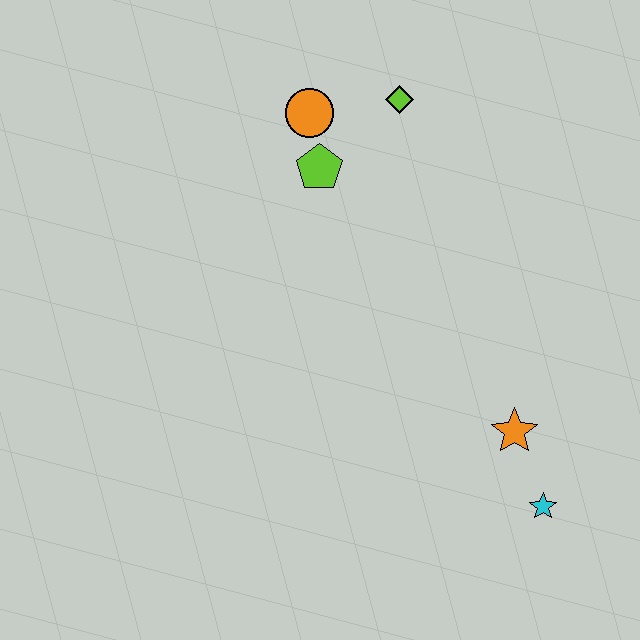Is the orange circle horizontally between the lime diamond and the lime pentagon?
No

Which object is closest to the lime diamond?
The orange circle is closest to the lime diamond.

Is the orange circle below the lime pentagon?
No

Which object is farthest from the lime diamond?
The cyan star is farthest from the lime diamond.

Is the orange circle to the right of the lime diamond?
No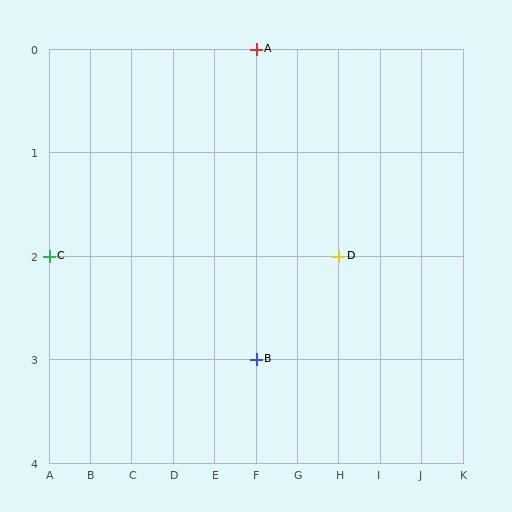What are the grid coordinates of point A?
Point A is at grid coordinates (F, 0).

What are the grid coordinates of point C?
Point C is at grid coordinates (A, 2).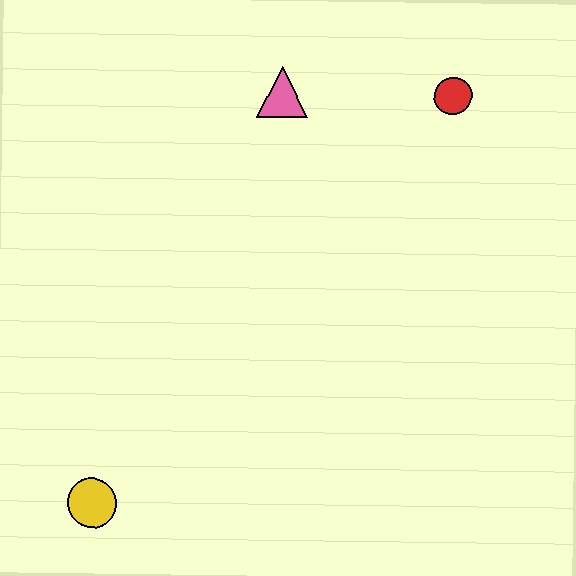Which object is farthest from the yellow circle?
The red circle is farthest from the yellow circle.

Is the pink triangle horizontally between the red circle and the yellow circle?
Yes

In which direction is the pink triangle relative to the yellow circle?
The pink triangle is above the yellow circle.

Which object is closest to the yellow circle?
The pink triangle is closest to the yellow circle.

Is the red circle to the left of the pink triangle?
No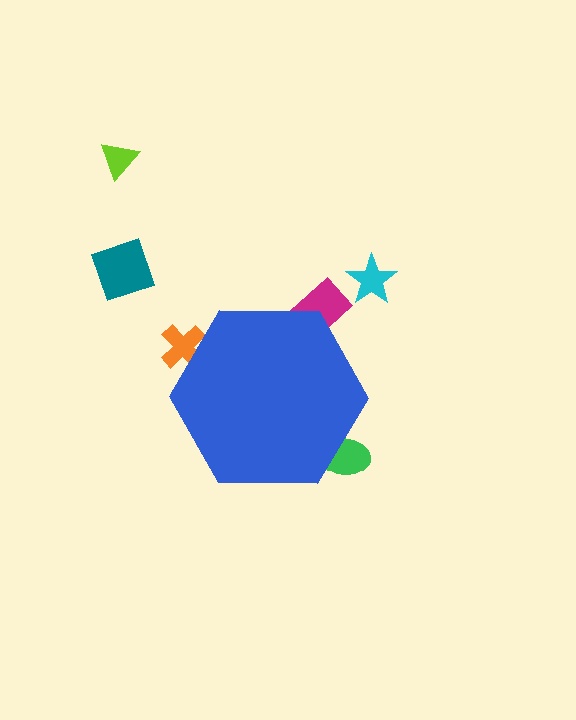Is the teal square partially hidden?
No, the teal square is fully visible.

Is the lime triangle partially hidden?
No, the lime triangle is fully visible.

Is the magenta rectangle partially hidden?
Yes, the magenta rectangle is partially hidden behind the blue hexagon.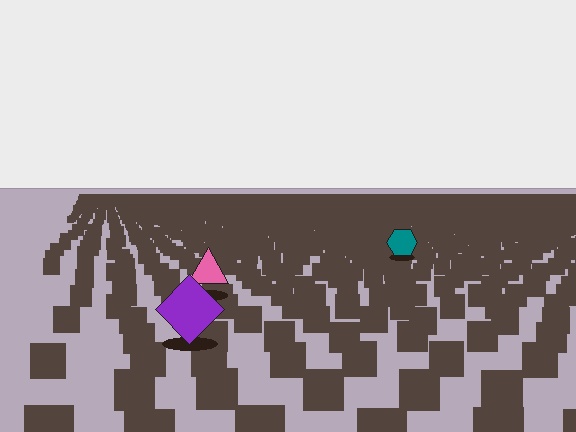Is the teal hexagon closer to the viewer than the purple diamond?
No. The purple diamond is closer — you can tell from the texture gradient: the ground texture is coarser near it.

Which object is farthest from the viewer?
The teal hexagon is farthest from the viewer. It appears smaller and the ground texture around it is denser.